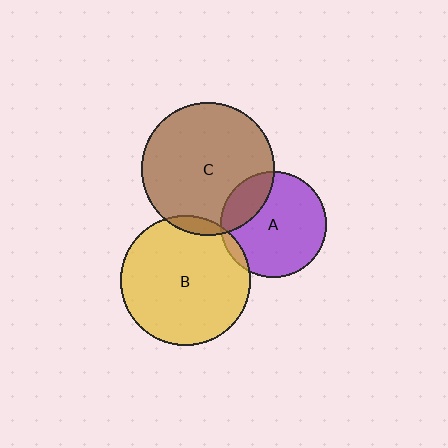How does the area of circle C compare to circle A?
Approximately 1.6 times.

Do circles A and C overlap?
Yes.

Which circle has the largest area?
Circle C (brown).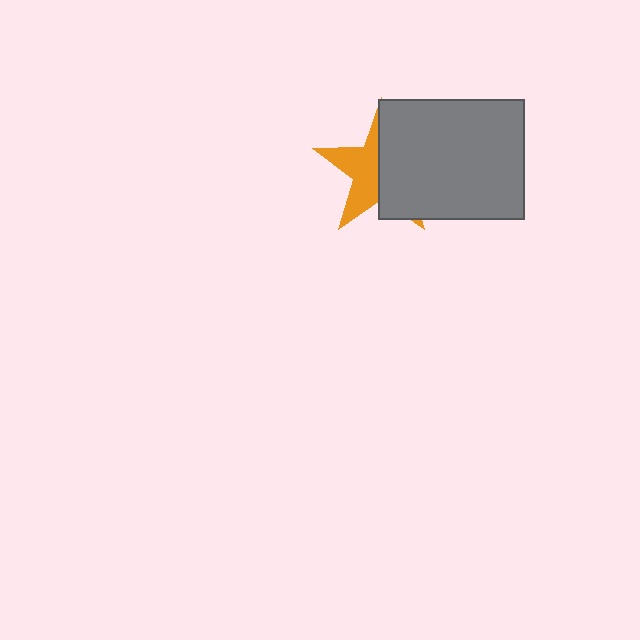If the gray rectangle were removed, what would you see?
You would see the complete orange star.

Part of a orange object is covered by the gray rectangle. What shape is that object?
It is a star.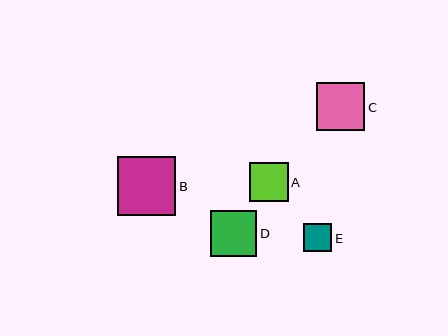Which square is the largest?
Square B is the largest with a size of approximately 58 pixels.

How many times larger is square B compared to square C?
Square B is approximately 1.2 times the size of square C.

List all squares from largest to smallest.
From largest to smallest: B, C, D, A, E.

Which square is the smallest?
Square E is the smallest with a size of approximately 28 pixels.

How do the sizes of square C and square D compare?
Square C and square D are approximately the same size.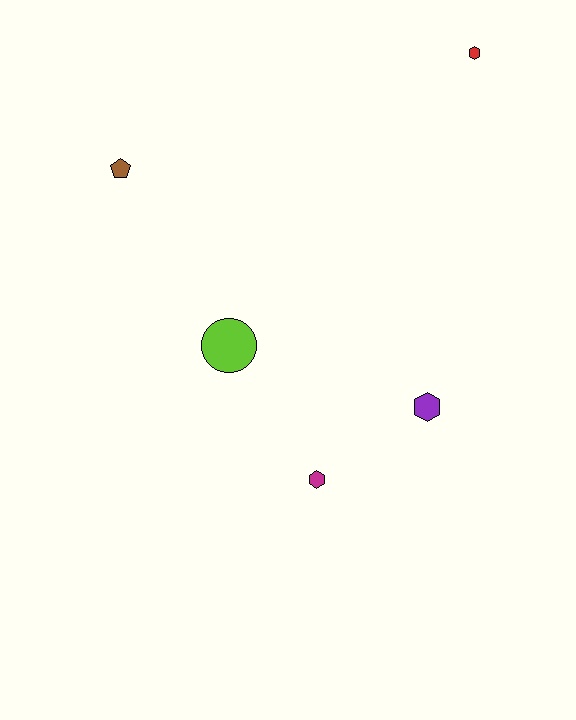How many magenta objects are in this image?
There is 1 magenta object.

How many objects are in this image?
There are 5 objects.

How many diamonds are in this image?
There are no diamonds.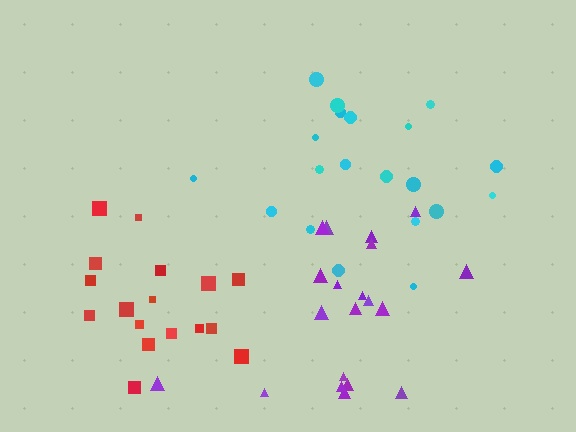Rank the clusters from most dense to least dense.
cyan, purple, red.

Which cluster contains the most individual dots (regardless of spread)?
Purple (20).